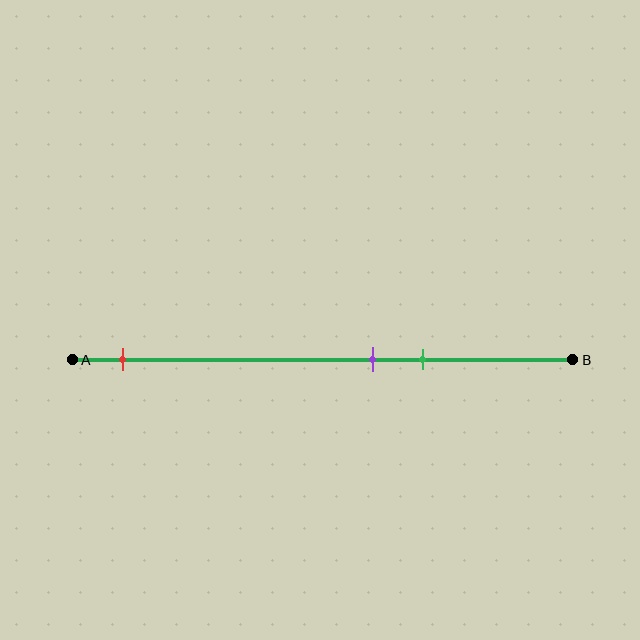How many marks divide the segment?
There are 3 marks dividing the segment.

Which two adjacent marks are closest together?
The purple and green marks are the closest adjacent pair.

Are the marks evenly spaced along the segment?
No, the marks are not evenly spaced.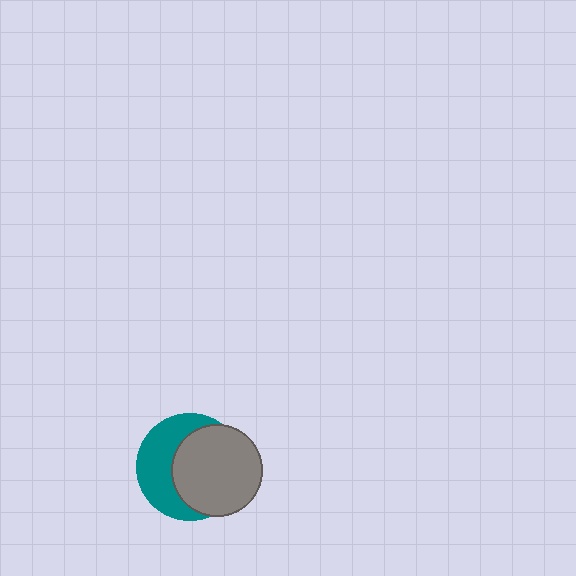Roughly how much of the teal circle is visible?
A small part of it is visible (roughly 44%).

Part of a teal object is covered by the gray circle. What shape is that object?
It is a circle.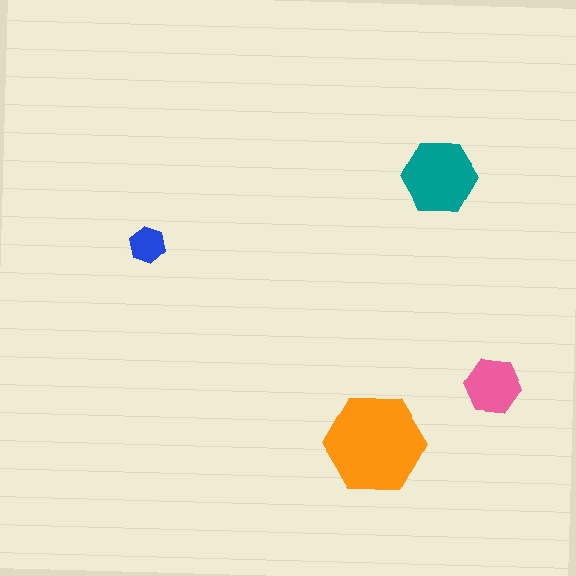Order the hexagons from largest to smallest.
the orange one, the teal one, the pink one, the blue one.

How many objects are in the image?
There are 4 objects in the image.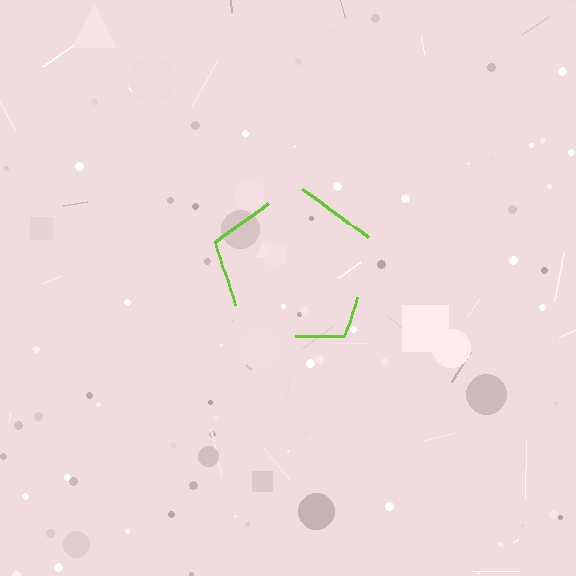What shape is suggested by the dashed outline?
The dashed outline suggests a pentagon.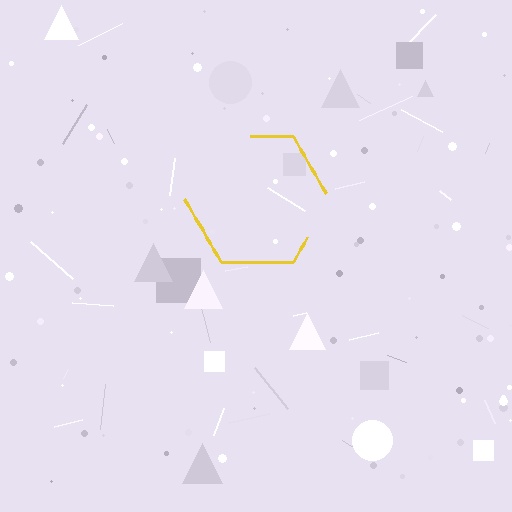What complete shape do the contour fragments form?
The contour fragments form a hexagon.